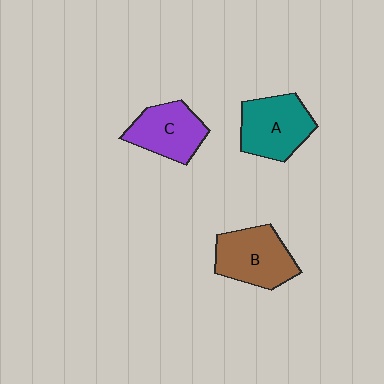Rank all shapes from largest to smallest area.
From largest to smallest: B (brown), A (teal), C (purple).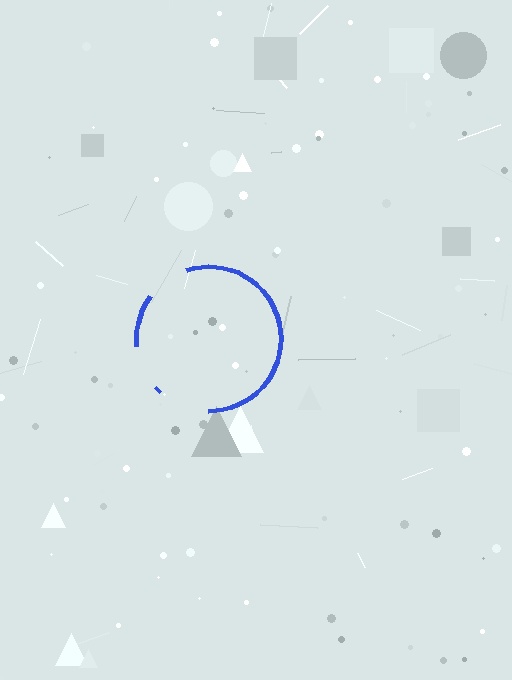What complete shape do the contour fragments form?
The contour fragments form a circle.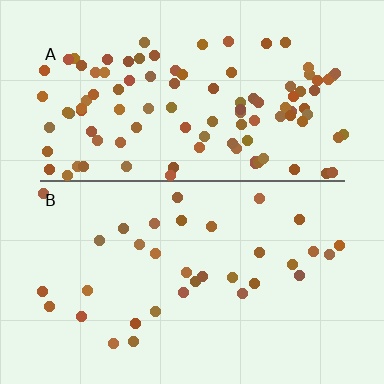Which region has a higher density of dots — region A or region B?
A (the top).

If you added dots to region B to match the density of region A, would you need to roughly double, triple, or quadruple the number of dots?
Approximately triple.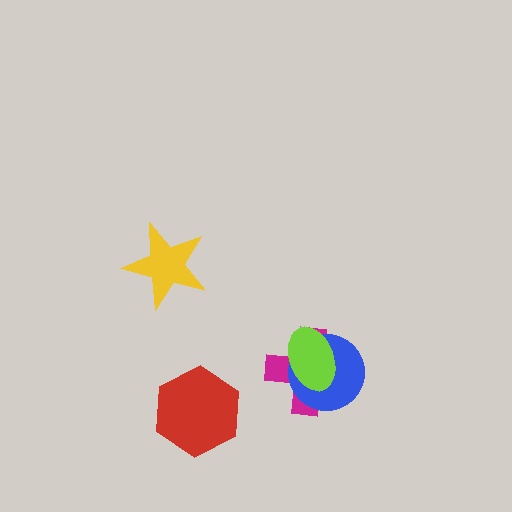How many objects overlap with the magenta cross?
2 objects overlap with the magenta cross.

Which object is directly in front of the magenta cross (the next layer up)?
The blue circle is directly in front of the magenta cross.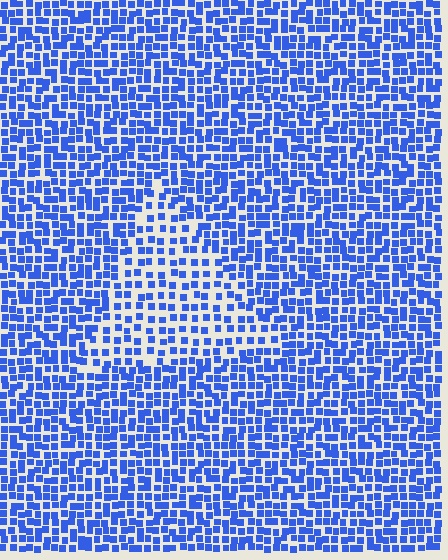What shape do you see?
I see a triangle.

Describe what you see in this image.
The image contains small blue elements arranged at two different densities. A triangle-shaped region is visible where the elements are less densely packed than the surrounding area.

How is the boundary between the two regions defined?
The boundary is defined by a change in element density (approximately 1.7x ratio). All elements are the same color, size, and shape.